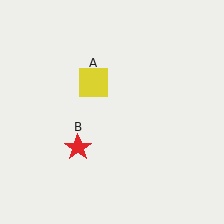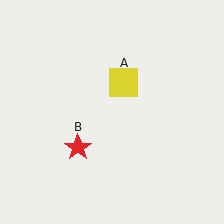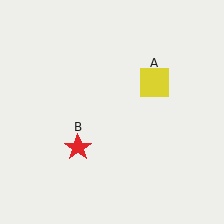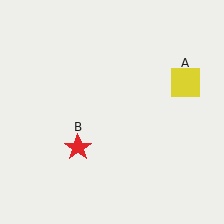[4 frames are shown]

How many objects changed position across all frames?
1 object changed position: yellow square (object A).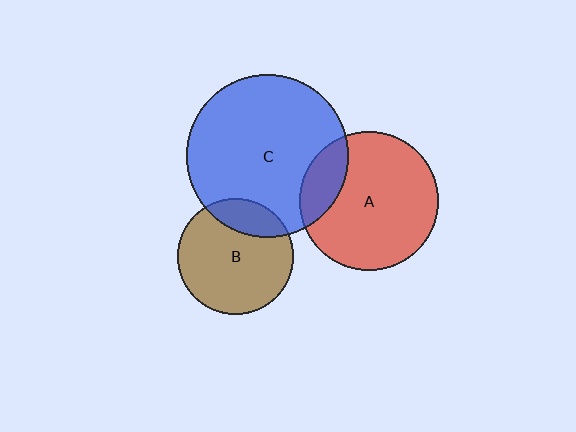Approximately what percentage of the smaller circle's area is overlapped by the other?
Approximately 20%.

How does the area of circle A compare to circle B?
Approximately 1.4 times.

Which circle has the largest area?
Circle C (blue).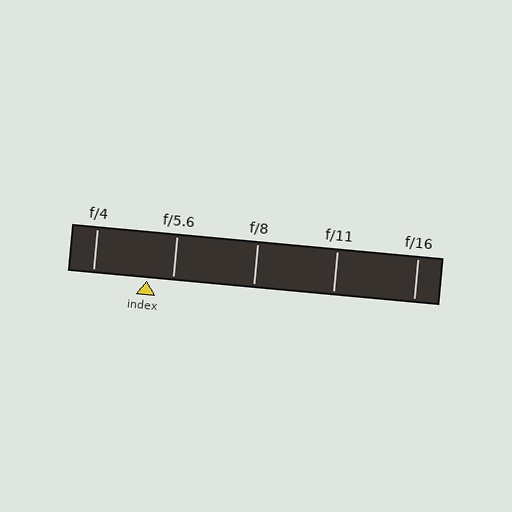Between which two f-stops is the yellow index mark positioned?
The index mark is between f/4 and f/5.6.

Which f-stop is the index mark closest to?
The index mark is closest to f/5.6.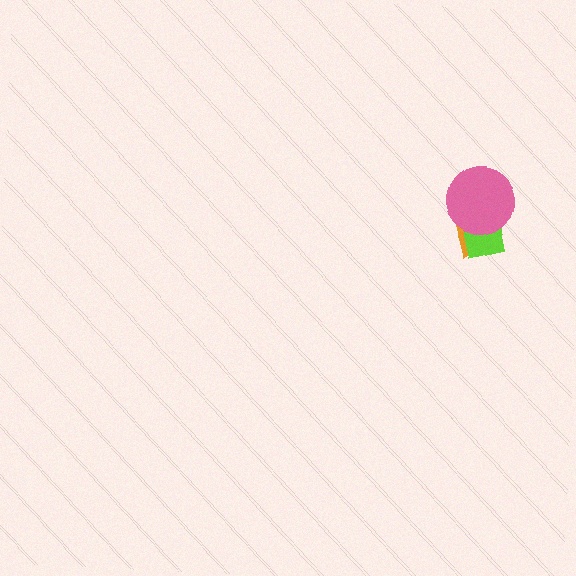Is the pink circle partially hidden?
No, no other shape covers it.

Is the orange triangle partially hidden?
Yes, it is partially covered by another shape.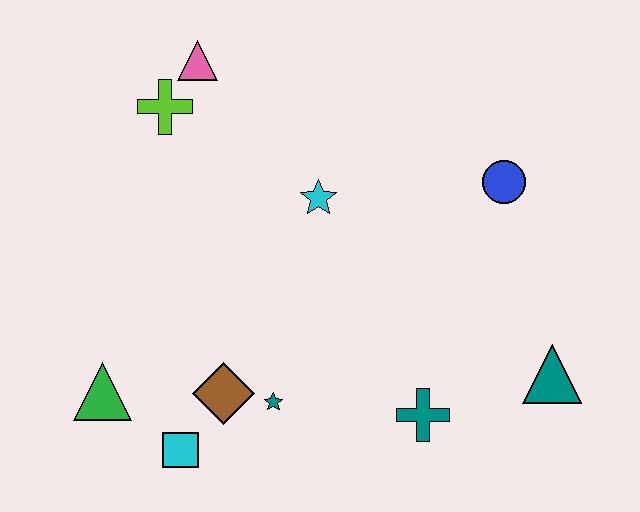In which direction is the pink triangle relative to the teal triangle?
The pink triangle is to the left of the teal triangle.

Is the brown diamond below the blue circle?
Yes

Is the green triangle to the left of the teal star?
Yes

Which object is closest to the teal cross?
The teal triangle is closest to the teal cross.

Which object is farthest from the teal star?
The pink triangle is farthest from the teal star.